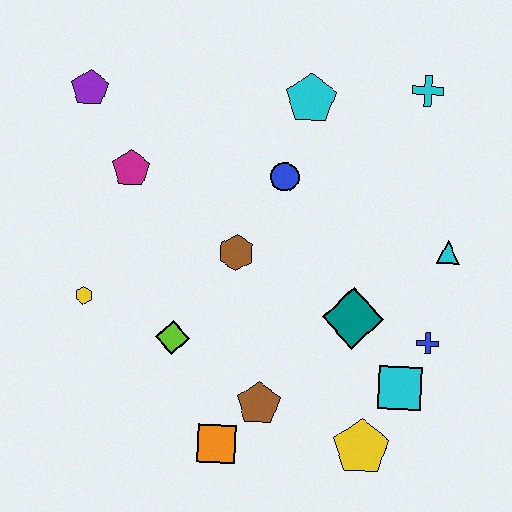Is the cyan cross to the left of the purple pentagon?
No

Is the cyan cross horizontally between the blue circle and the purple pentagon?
No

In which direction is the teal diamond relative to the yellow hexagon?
The teal diamond is to the right of the yellow hexagon.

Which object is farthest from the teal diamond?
The purple pentagon is farthest from the teal diamond.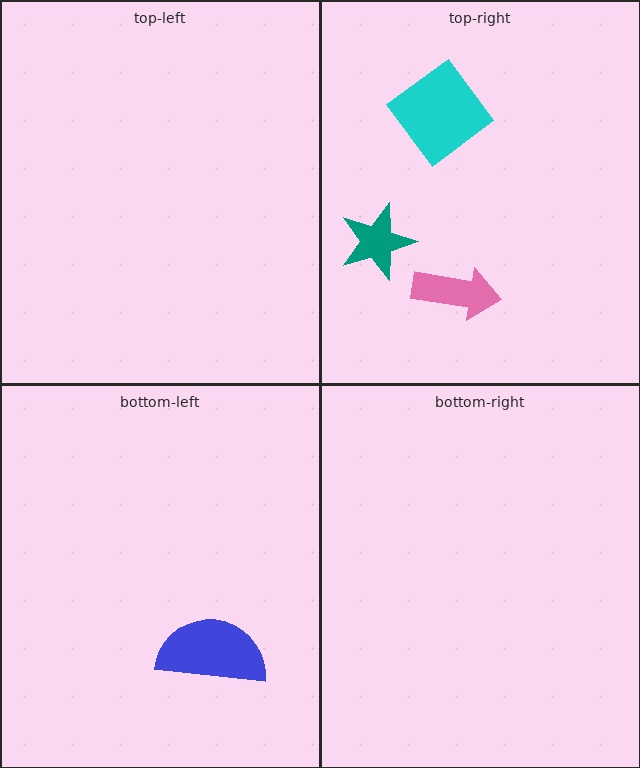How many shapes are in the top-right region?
3.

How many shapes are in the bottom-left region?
1.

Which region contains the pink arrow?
The top-right region.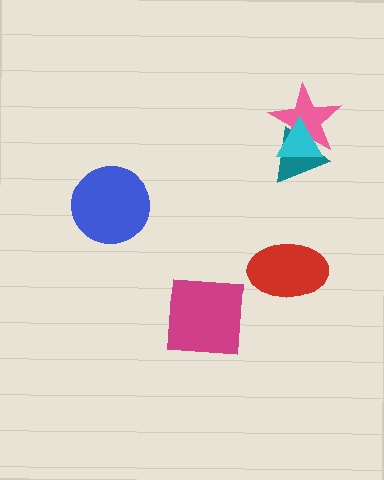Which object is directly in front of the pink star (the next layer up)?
The teal triangle is directly in front of the pink star.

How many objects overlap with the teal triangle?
2 objects overlap with the teal triangle.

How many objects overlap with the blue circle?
0 objects overlap with the blue circle.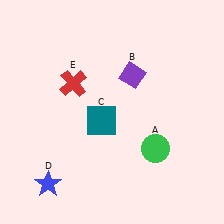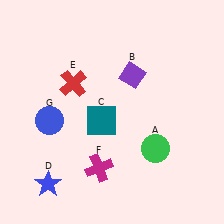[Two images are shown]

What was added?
A magenta cross (F), a blue circle (G) were added in Image 2.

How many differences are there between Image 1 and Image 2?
There are 2 differences between the two images.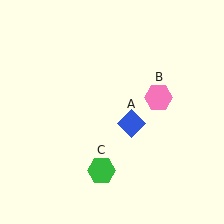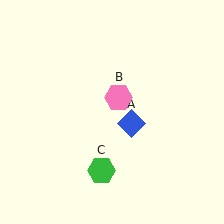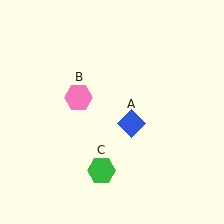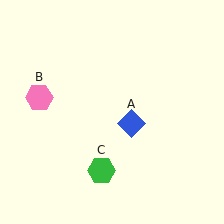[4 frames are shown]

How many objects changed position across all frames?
1 object changed position: pink hexagon (object B).